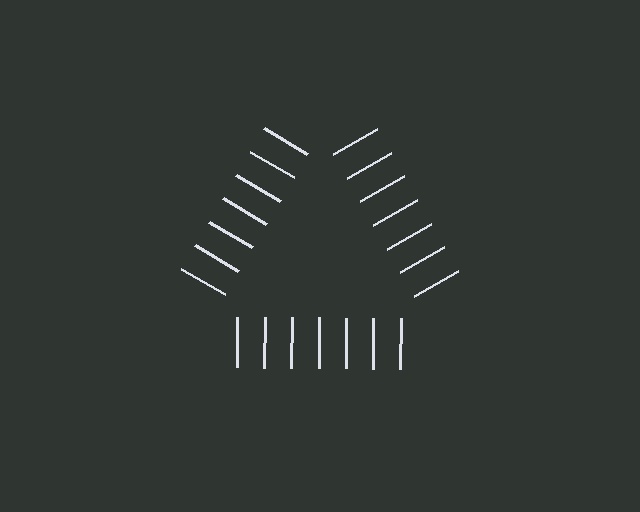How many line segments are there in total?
21 — 7 along each of the 3 edges.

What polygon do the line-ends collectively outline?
An illusory triangle — the line segments terminate on its edges but no continuous stroke is drawn.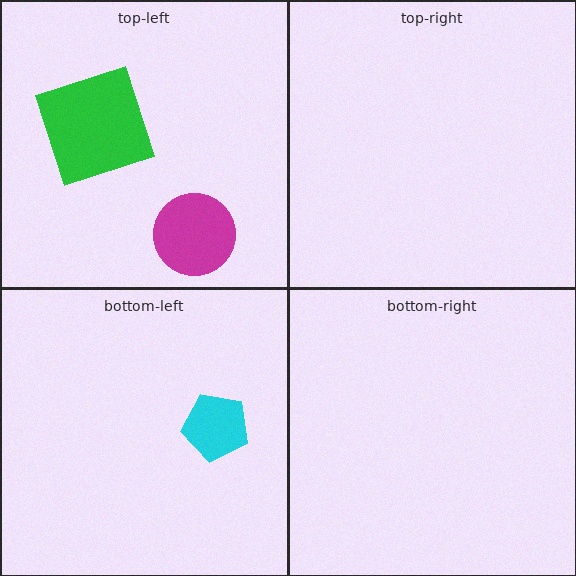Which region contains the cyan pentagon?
The bottom-left region.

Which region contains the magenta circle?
The top-left region.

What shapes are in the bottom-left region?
The cyan pentagon.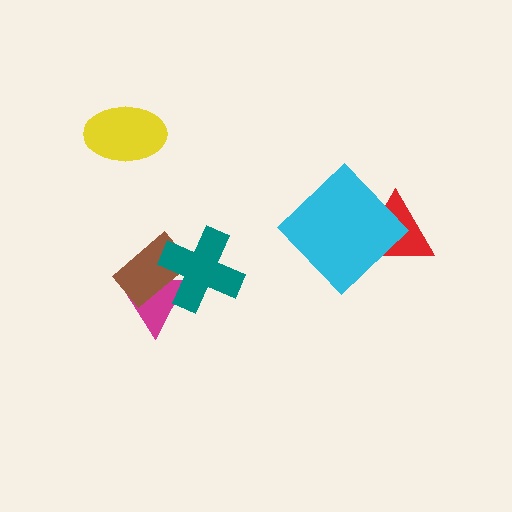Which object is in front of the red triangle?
The cyan diamond is in front of the red triangle.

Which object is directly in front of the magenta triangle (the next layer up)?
The brown rectangle is directly in front of the magenta triangle.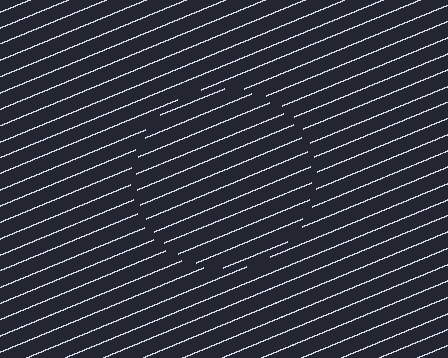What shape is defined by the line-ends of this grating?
An illusory circle. The interior of the shape contains the same grating, shifted by half a period — the contour is defined by the phase discontinuity where line-ends from the inner and outer gratings abut.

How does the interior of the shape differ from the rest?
The interior of the shape contains the same grating, shifted by half a period — the contour is defined by the phase discontinuity where line-ends from the inner and outer gratings abut.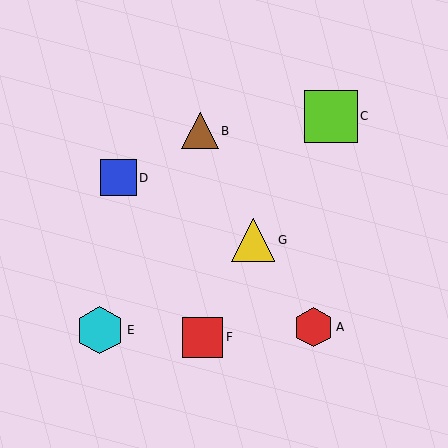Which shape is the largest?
The lime square (labeled C) is the largest.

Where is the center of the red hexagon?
The center of the red hexagon is at (314, 327).